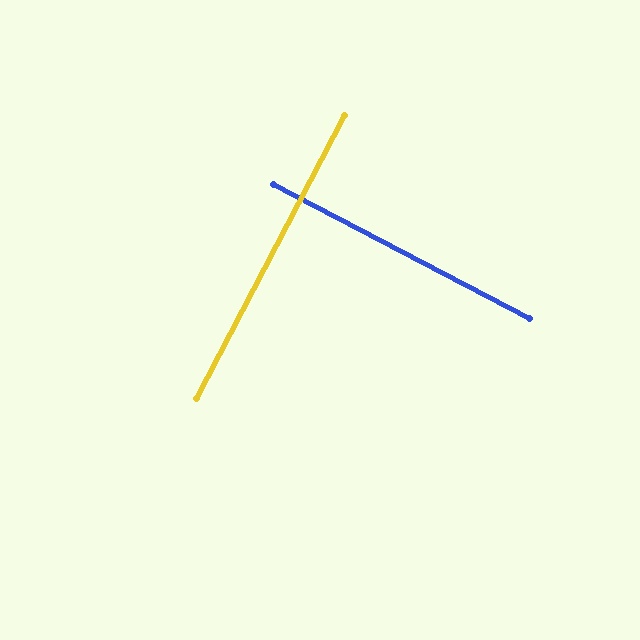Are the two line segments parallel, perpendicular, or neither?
Perpendicular — they meet at approximately 90°.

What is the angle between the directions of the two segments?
Approximately 90 degrees.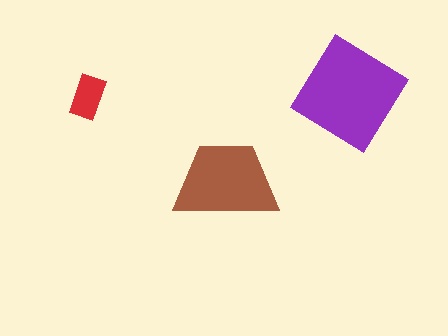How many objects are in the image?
There are 3 objects in the image.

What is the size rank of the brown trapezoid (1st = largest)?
2nd.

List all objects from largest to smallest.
The purple diamond, the brown trapezoid, the red rectangle.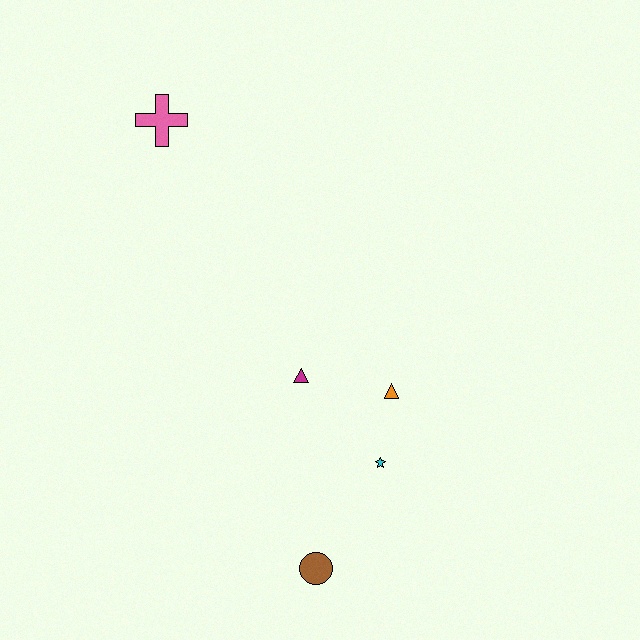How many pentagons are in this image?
There are no pentagons.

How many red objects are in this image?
There are no red objects.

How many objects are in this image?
There are 5 objects.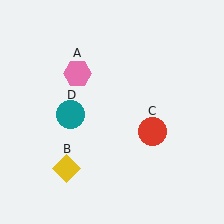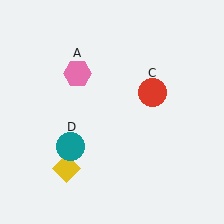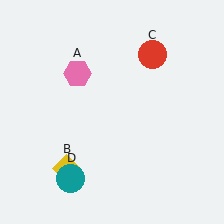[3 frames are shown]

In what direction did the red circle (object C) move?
The red circle (object C) moved up.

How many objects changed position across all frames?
2 objects changed position: red circle (object C), teal circle (object D).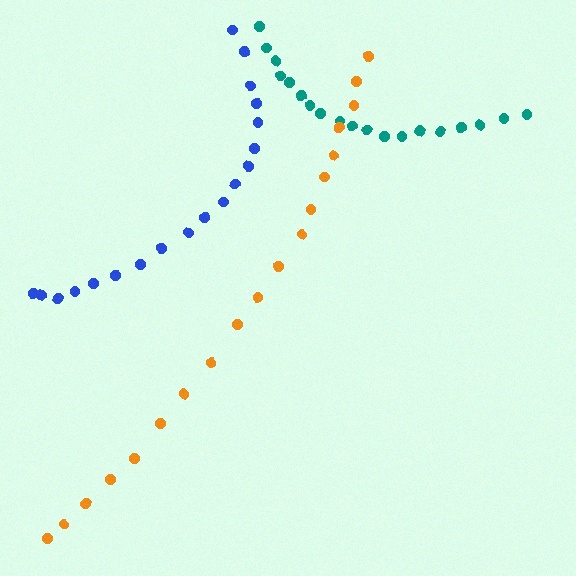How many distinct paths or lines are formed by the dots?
There are 3 distinct paths.